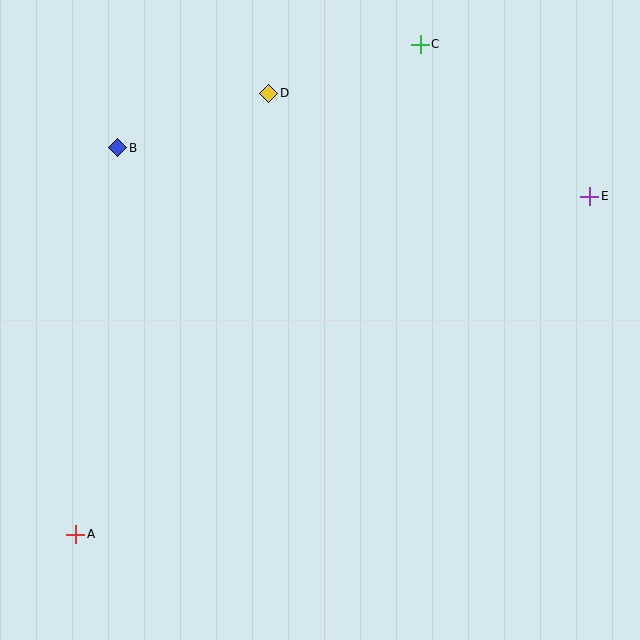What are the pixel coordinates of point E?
Point E is at (590, 196).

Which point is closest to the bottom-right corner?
Point E is closest to the bottom-right corner.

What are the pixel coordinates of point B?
Point B is at (118, 148).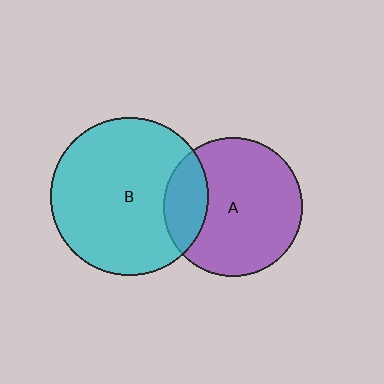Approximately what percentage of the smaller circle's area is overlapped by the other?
Approximately 20%.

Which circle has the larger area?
Circle B (cyan).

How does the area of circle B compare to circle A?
Approximately 1.3 times.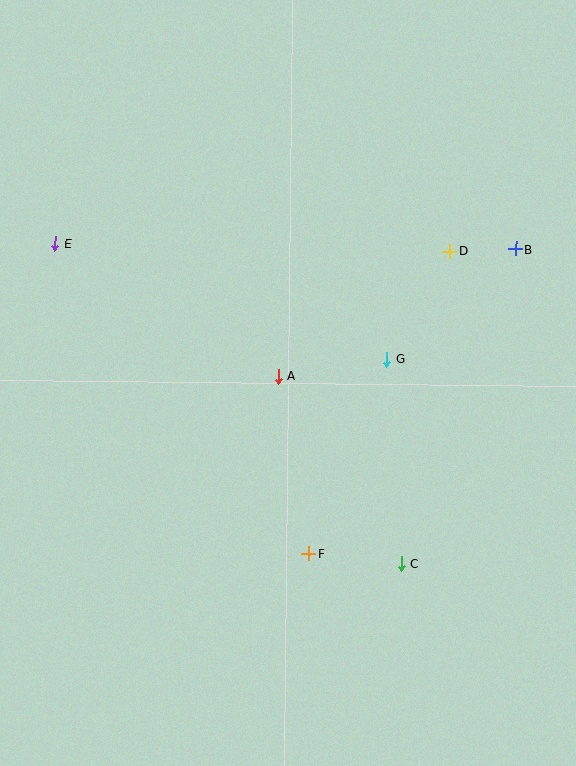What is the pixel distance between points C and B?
The distance between C and B is 335 pixels.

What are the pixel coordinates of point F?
Point F is at (309, 554).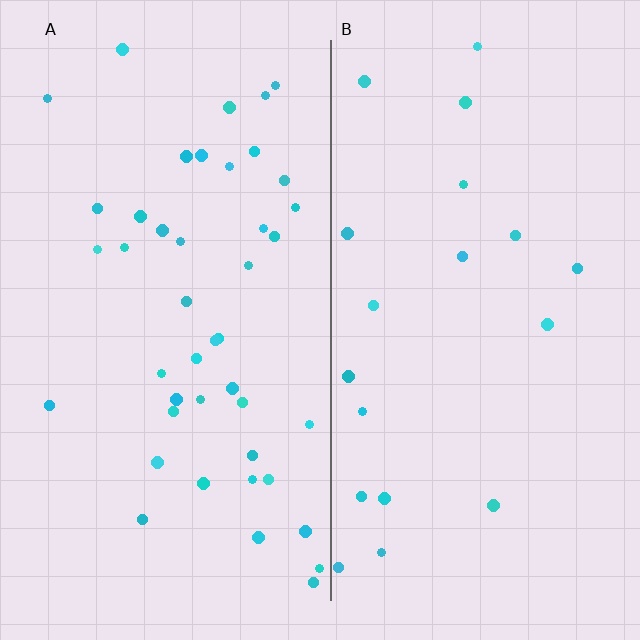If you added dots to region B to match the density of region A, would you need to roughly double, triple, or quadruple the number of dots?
Approximately double.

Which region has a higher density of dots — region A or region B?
A (the left).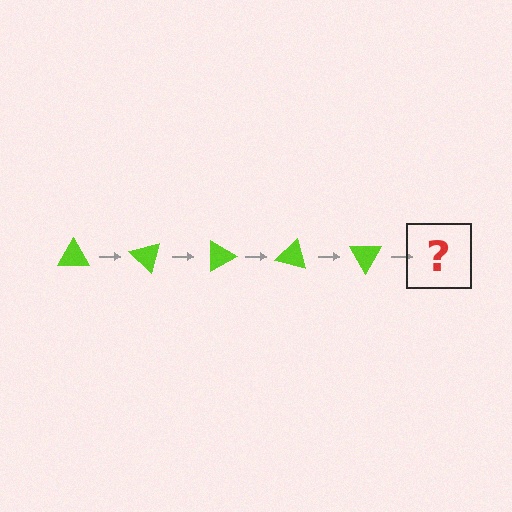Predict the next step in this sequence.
The next step is a lime triangle rotated 225 degrees.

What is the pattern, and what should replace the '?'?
The pattern is that the triangle rotates 45 degrees each step. The '?' should be a lime triangle rotated 225 degrees.